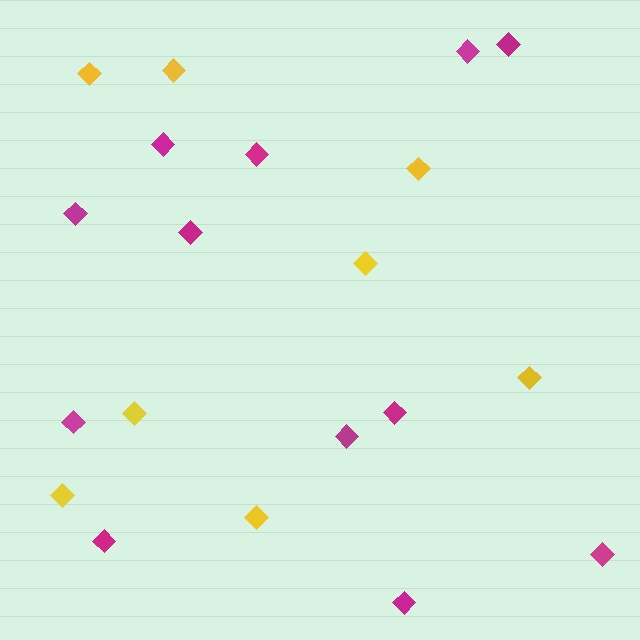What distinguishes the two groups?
There are 2 groups: one group of yellow diamonds (8) and one group of magenta diamonds (12).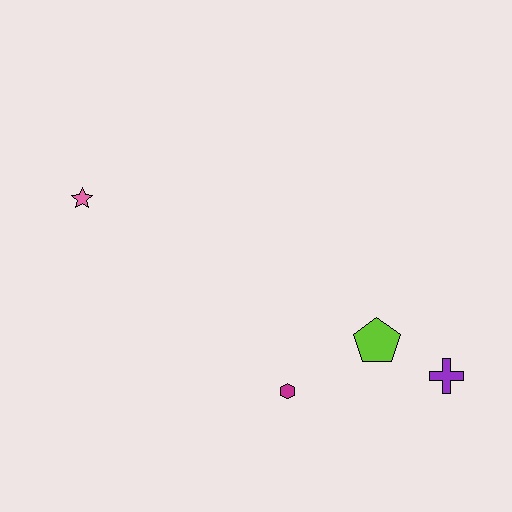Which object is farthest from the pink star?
The purple cross is farthest from the pink star.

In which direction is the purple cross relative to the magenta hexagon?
The purple cross is to the right of the magenta hexagon.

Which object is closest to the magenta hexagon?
The lime pentagon is closest to the magenta hexagon.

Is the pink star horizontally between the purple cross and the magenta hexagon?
No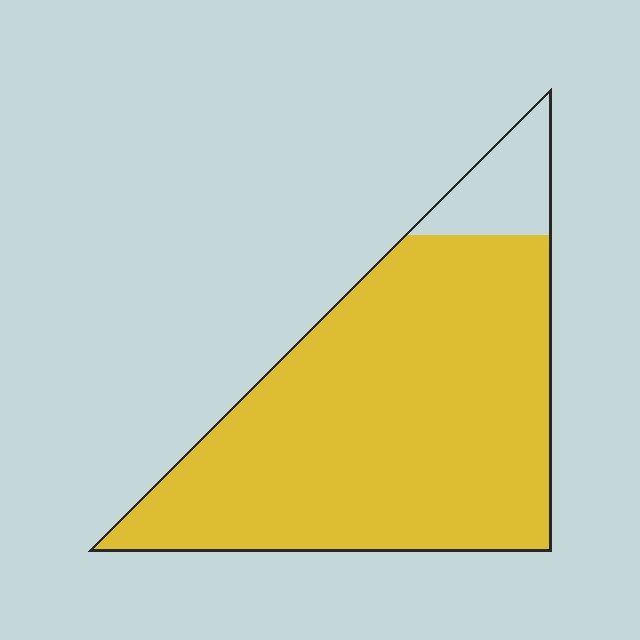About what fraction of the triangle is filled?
About nine tenths (9/10).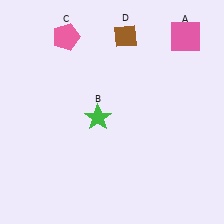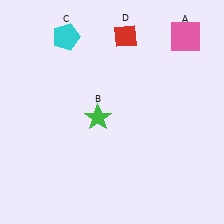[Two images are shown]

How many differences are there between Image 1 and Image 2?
There are 2 differences between the two images.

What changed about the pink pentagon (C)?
In Image 1, C is pink. In Image 2, it changed to cyan.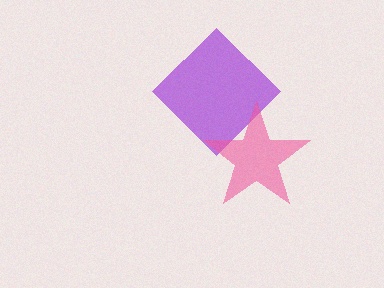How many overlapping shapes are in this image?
There are 2 overlapping shapes in the image.